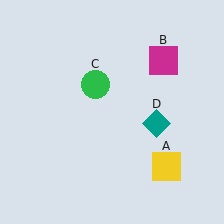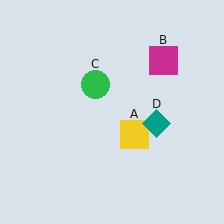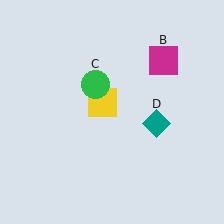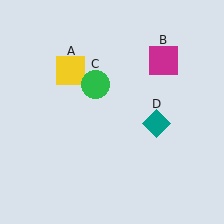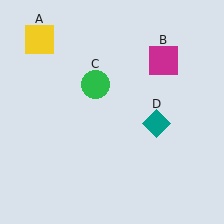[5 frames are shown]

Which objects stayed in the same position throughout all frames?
Magenta square (object B) and green circle (object C) and teal diamond (object D) remained stationary.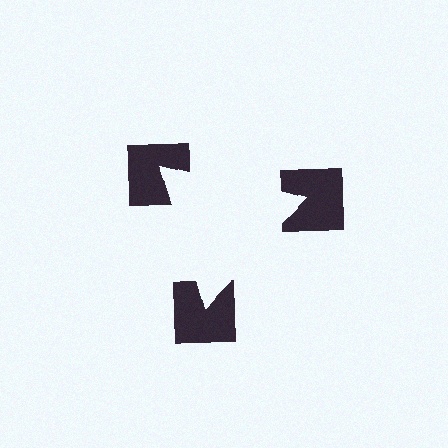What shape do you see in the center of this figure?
An illusory triangle — its edges are inferred from the aligned wedge cuts in the notched squares, not physically drawn.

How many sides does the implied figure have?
3 sides.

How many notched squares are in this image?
There are 3 — one at each vertex of the illusory triangle.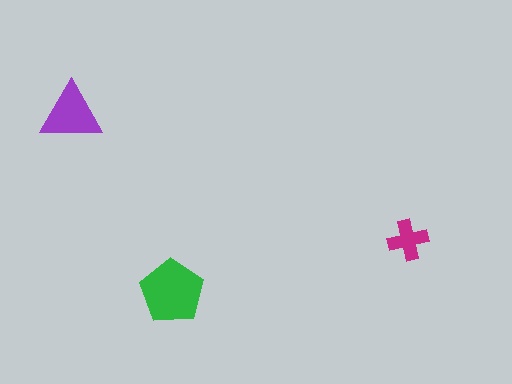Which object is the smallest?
The magenta cross.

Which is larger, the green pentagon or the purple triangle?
The green pentagon.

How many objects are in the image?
There are 3 objects in the image.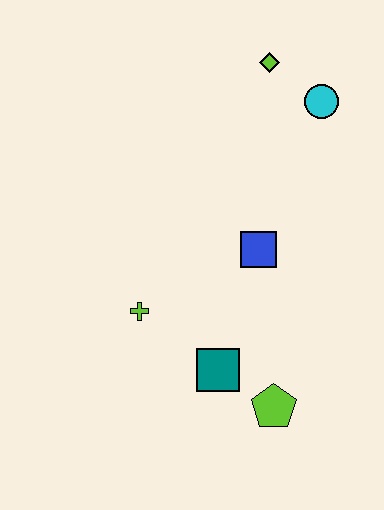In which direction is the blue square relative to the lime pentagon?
The blue square is above the lime pentagon.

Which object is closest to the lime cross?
The teal square is closest to the lime cross.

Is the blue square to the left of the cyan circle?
Yes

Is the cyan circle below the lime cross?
No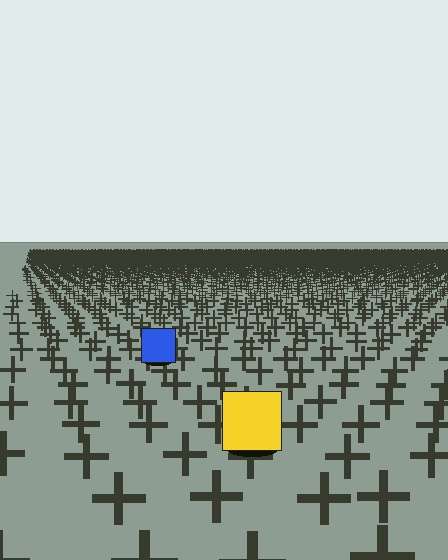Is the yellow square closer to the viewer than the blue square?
Yes. The yellow square is closer — you can tell from the texture gradient: the ground texture is coarser near it.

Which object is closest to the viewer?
The yellow square is closest. The texture marks near it are larger and more spread out.